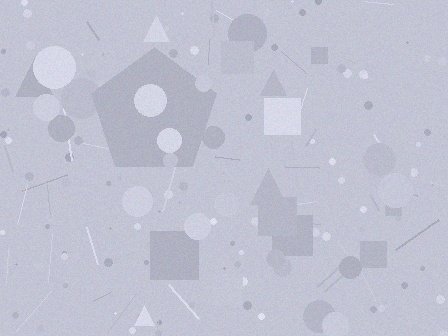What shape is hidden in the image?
A pentagon is hidden in the image.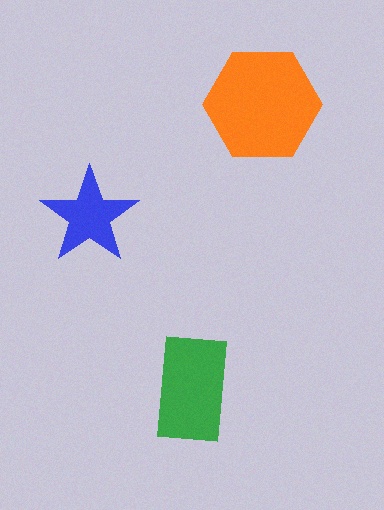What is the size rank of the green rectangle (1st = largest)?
2nd.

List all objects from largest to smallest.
The orange hexagon, the green rectangle, the blue star.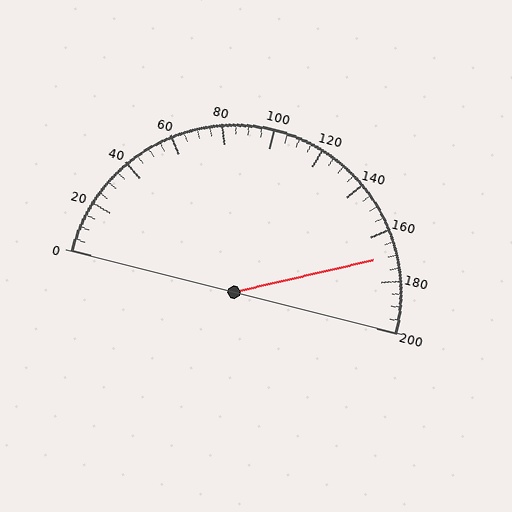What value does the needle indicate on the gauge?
The needle indicates approximately 170.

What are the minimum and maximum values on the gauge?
The gauge ranges from 0 to 200.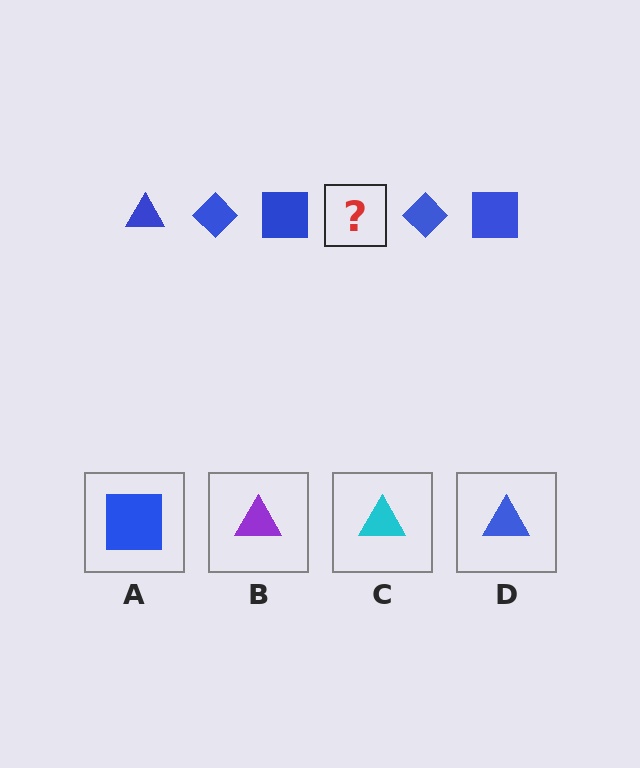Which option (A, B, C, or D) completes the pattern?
D.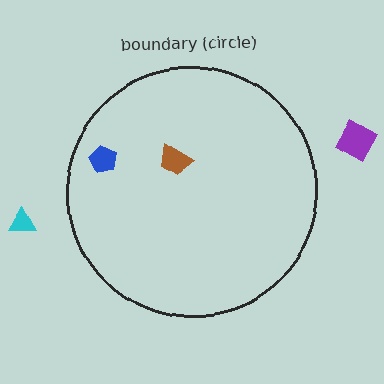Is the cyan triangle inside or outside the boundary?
Outside.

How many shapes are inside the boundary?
2 inside, 2 outside.